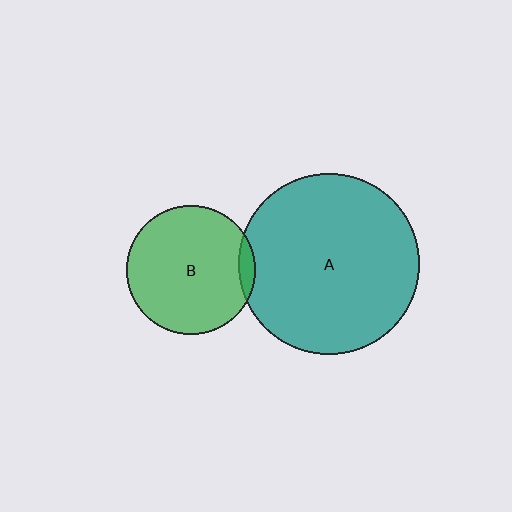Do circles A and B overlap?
Yes.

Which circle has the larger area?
Circle A (teal).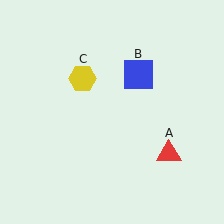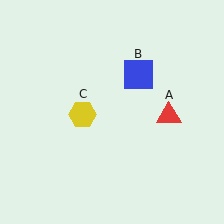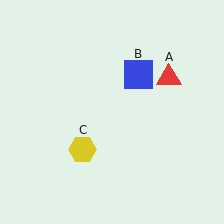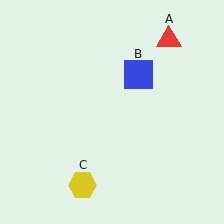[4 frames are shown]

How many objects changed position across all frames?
2 objects changed position: red triangle (object A), yellow hexagon (object C).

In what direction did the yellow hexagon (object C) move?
The yellow hexagon (object C) moved down.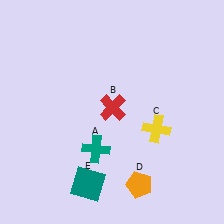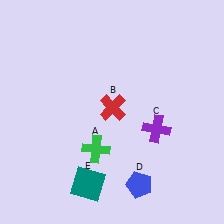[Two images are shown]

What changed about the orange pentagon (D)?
In Image 1, D is orange. In Image 2, it changed to blue.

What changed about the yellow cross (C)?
In Image 1, C is yellow. In Image 2, it changed to purple.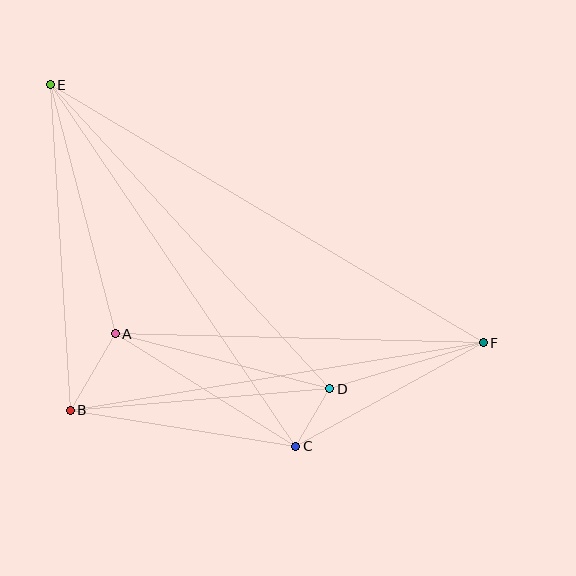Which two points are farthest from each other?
Points E and F are farthest from each other.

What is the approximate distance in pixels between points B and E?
The distance between B and E is approximately 326 pixels.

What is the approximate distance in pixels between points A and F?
The distance between A and F is approximately 368 pixels.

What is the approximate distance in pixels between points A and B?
The distance between A and B is approximately 89 pixels.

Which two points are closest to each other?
Points C and D are closest to each other.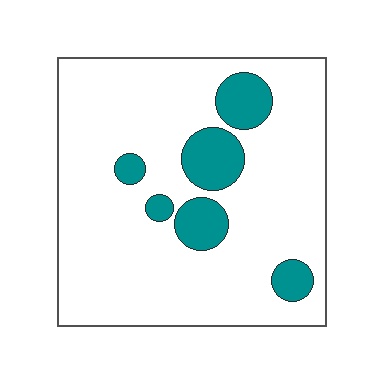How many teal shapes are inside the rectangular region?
6.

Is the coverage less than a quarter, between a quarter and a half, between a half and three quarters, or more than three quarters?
Less than a quarter.